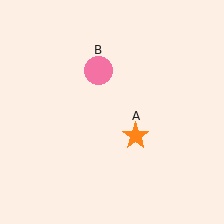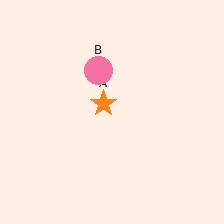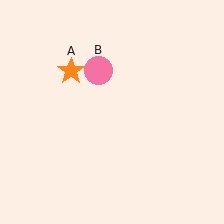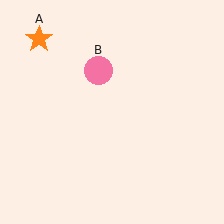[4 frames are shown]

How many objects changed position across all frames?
1 object changed position: orange star (object A).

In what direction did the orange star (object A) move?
The orange star (object A) moved up and to the left.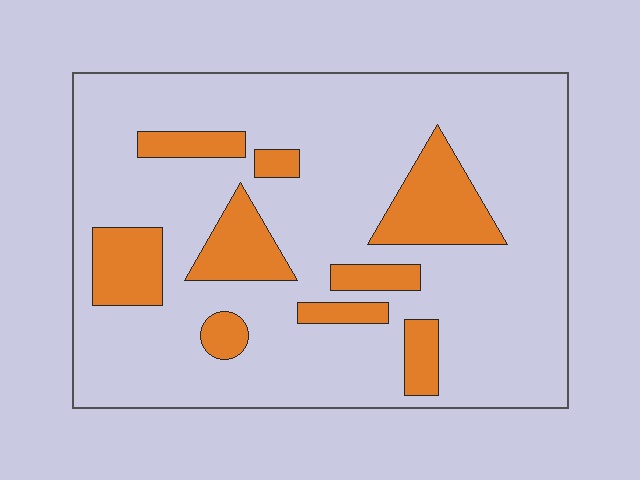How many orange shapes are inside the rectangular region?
9.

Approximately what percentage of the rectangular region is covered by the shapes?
Approximately 20%.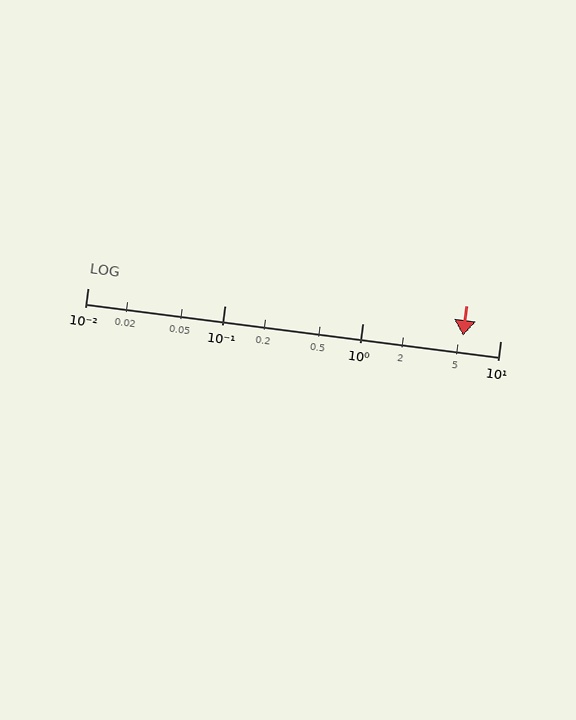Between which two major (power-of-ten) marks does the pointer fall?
The pointer is between 1 and 10.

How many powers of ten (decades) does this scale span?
The scale spans 3 decades, from 0.01 to 10.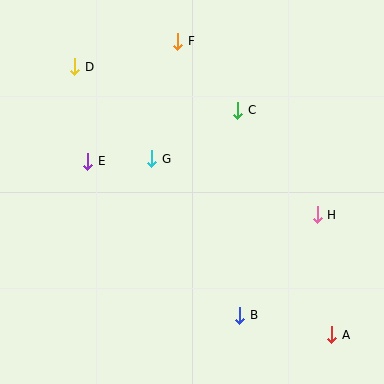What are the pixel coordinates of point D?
Point D is at (75, 67).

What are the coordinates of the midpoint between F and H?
The midpoint between F and H is at (248, 128).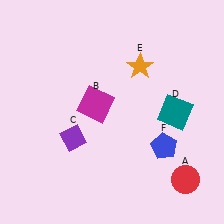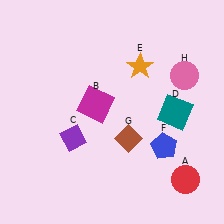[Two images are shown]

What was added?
A brown diamond (G), a pink circle (H) were added in Image 2.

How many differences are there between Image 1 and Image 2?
There are 2 differences between the two images.